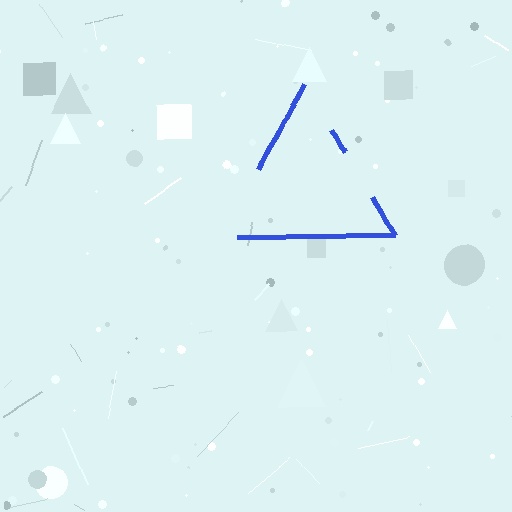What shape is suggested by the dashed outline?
The dashed outline suggests a triangle.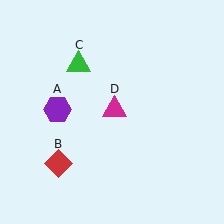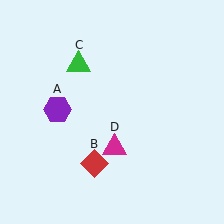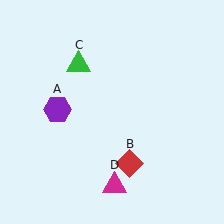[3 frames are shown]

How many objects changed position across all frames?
2 objects changed position: red diamond (object B), magenta triangle (object D).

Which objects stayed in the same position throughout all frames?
Purple hexagon (object A) and green triangle (object C) remained stationary.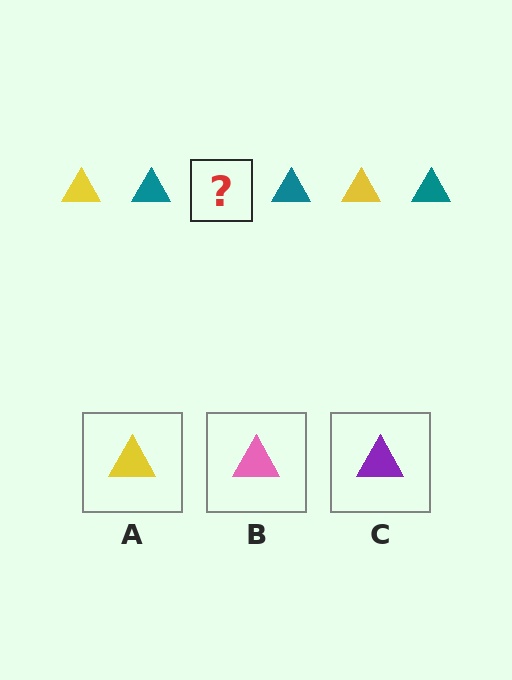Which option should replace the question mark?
Option A.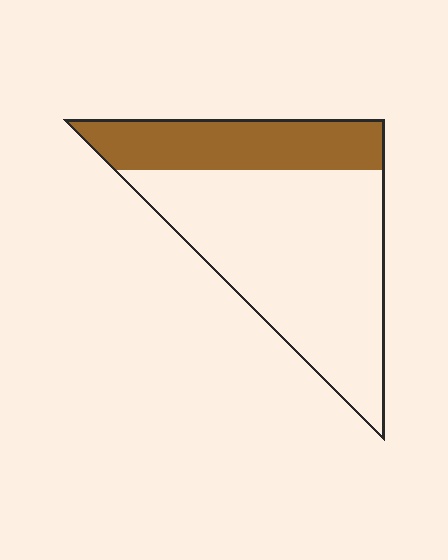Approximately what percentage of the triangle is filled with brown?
Approximately 30%.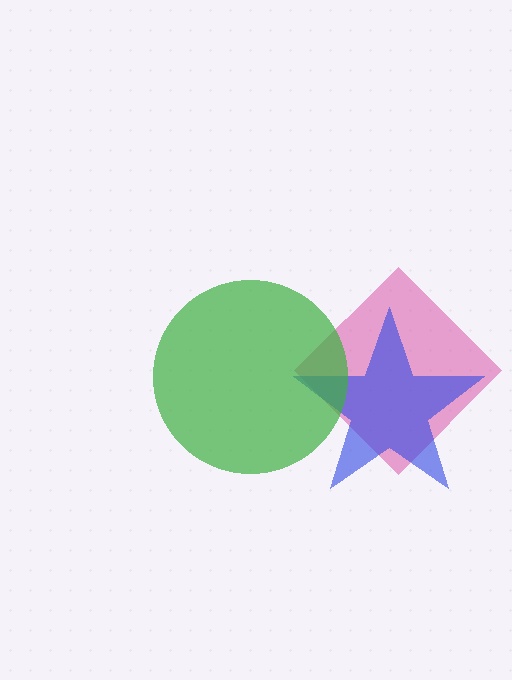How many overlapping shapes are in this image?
There are 3 overlapping shapes in the image.